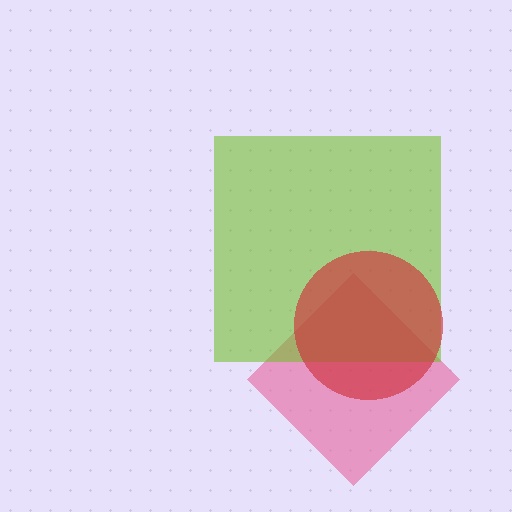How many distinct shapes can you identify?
There are 3 distinct shapes: a pink diamond, a lime square, a red circle.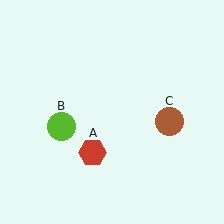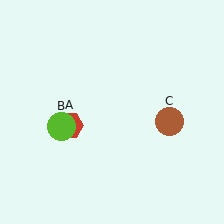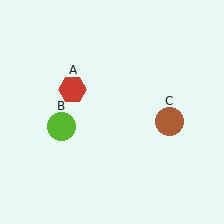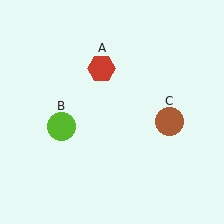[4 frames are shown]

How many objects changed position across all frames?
1 object changed position: red hexagon (object A).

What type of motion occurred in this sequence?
The red hexagon (object A) rotated clockwise around the center of the scene.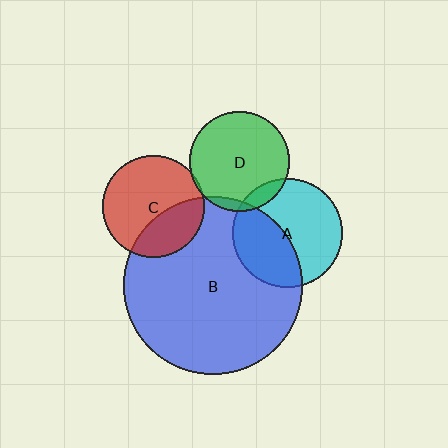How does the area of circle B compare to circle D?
Approximately 3.2 times.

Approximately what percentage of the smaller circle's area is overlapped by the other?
Approximately 5%.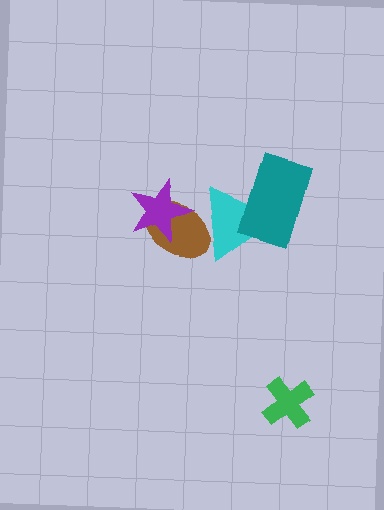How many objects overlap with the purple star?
1 object overlaps with the purple star.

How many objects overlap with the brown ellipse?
2 objects overlap with the brown ellipse.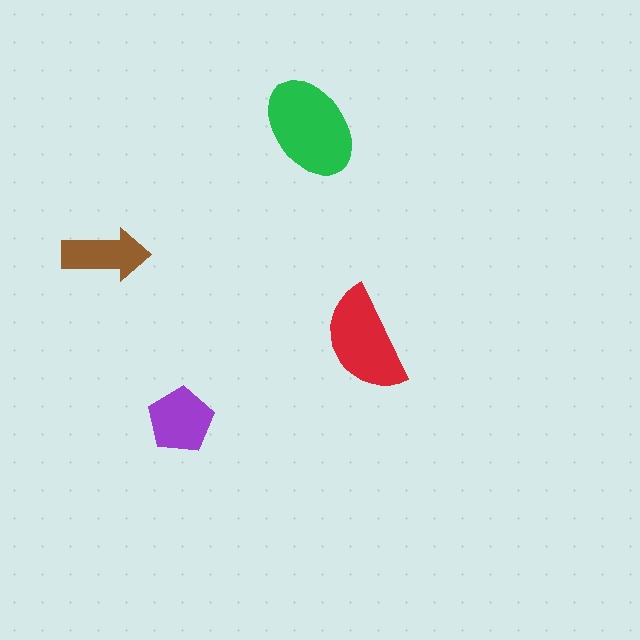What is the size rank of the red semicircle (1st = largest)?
2nd.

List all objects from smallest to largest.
The brown arrow, the purple pentagon, the red semicircle, the green ellipse.